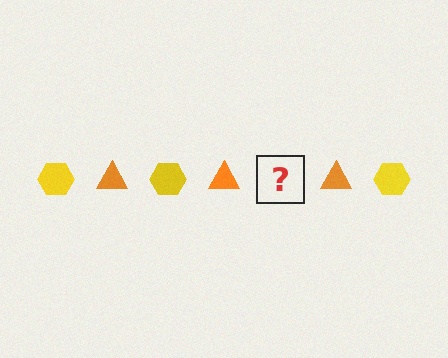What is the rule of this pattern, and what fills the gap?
The rule is that the pattern alternates between yellow hexagon and orange triangle. The gap should be filled with a yellow hexagon.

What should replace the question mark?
The question mark should be replaced with a yellow hexagon.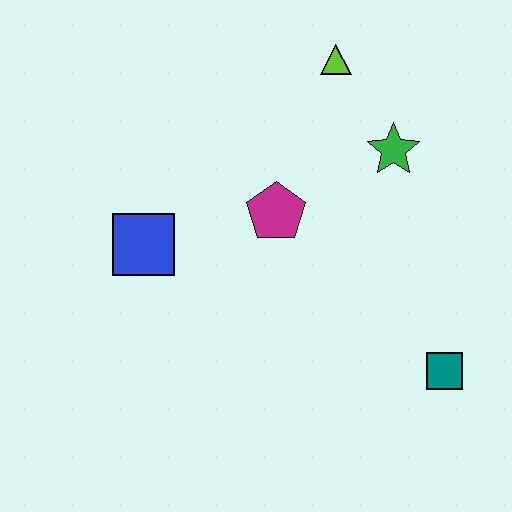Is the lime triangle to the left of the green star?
Yes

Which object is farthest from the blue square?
The teal square is farthest from the blue square.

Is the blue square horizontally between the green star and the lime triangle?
No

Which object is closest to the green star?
The lime triangle is closest to the green star.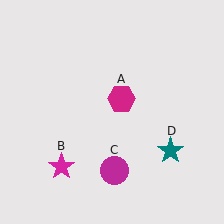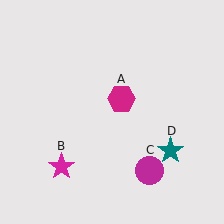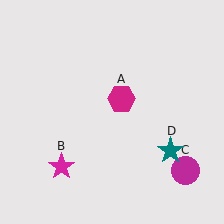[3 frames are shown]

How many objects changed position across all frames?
1 object changed position: magenta circle (object C).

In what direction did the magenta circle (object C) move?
The magenta circle (object C) moved right.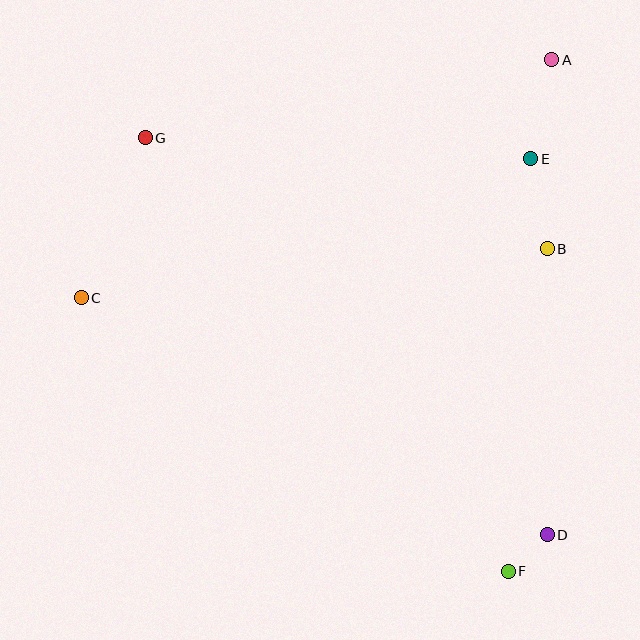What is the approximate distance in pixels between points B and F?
The distance between B and F is approximately 325 pixels.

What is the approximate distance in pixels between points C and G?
The distance between C and G is approximately 173 pixels.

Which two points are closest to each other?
Points D and F are closest to each other.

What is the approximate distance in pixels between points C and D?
The distance between C and D is approximately 523 pixels.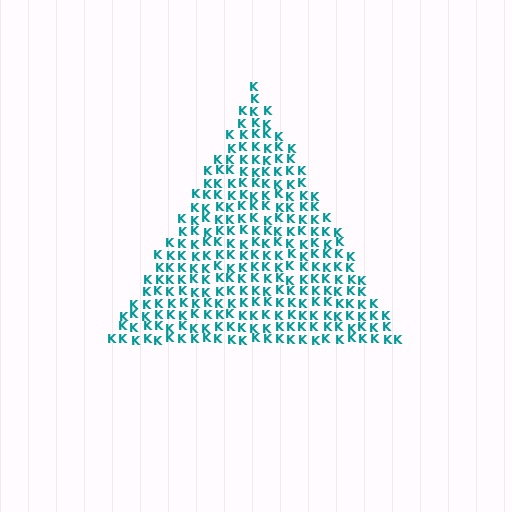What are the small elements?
The small elements are letter K's.